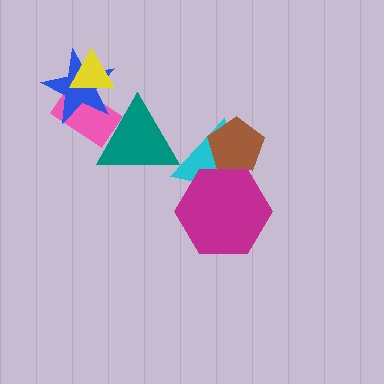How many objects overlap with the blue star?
3 objects overlap with the blue star.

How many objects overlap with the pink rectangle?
3 objects overlap with the pink rectangle.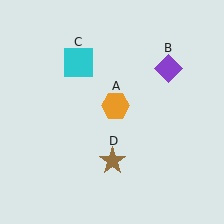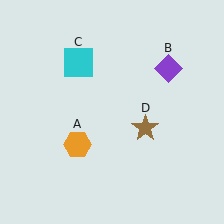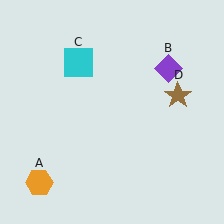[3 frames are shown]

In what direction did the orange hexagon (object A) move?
The orange hexagon (object A) moved down and to the left.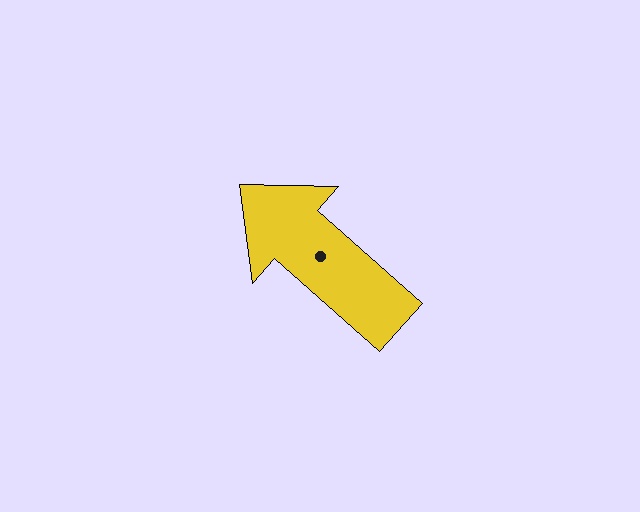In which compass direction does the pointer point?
Northwest.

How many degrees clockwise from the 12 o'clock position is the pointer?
Approximately 311 degrees.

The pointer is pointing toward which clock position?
Roughly 10 o'clock.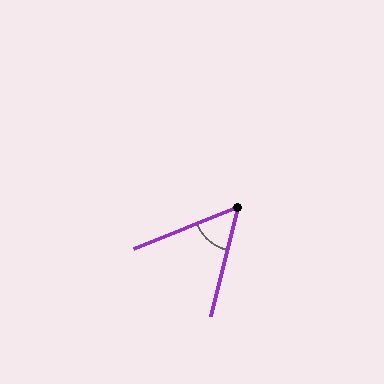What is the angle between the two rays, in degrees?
Approximately 54 degrees.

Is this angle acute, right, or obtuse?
It is acute.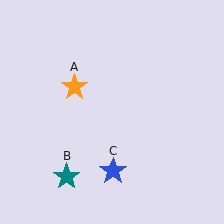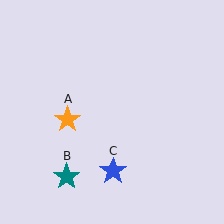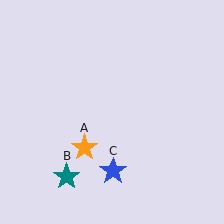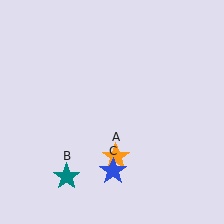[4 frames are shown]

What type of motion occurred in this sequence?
The orange star (object A) rotated counterclockwise around the center of the scene.